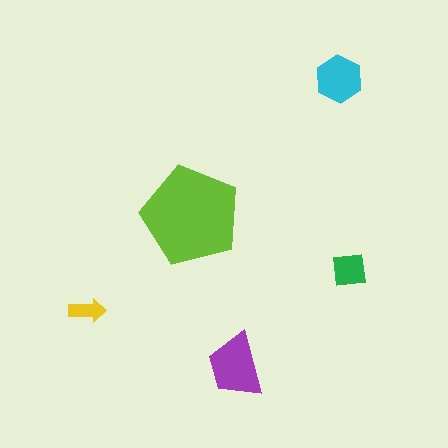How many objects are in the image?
There are 5 objects in the image.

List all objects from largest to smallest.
The lime pentagon, the purple trapezoid, the cyan hexagon, the green square, the yellow arrow.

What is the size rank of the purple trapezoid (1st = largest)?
2nd.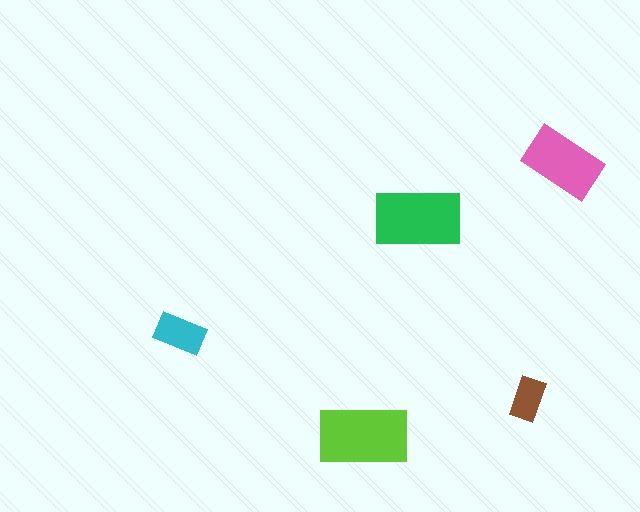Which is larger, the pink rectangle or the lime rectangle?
The lime one.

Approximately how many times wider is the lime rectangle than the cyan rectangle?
About 2 times wider.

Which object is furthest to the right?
The pink rectangle is rightmost.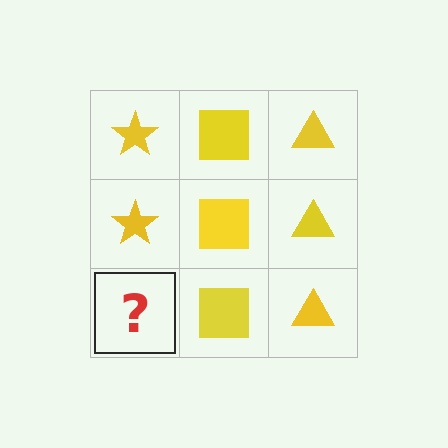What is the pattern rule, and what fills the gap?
The rule is that each column has a consistent shape. The gap should be filled with a yellow star.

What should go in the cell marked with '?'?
The missing cell should contain a yellow star.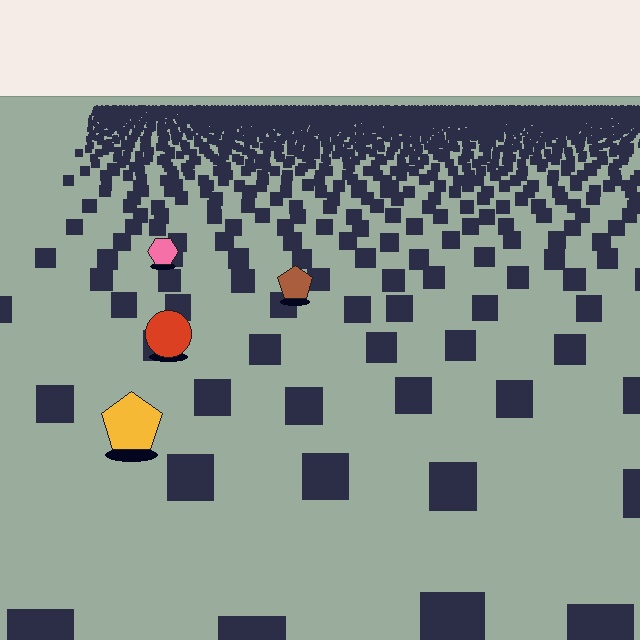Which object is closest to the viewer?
The yellow pentagon is closest. The texture marks near it are larger and more spread out.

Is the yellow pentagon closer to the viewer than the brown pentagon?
Yes. The yellow pentagon is closer — you can tell from the texture gradient: the ground texture is coarser near it.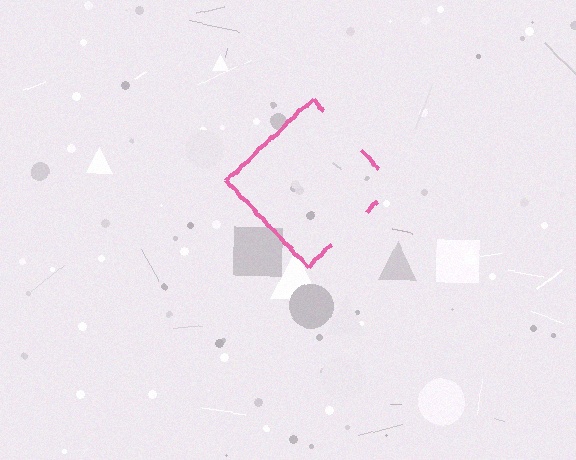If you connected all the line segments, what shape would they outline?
They would outline a diamond.